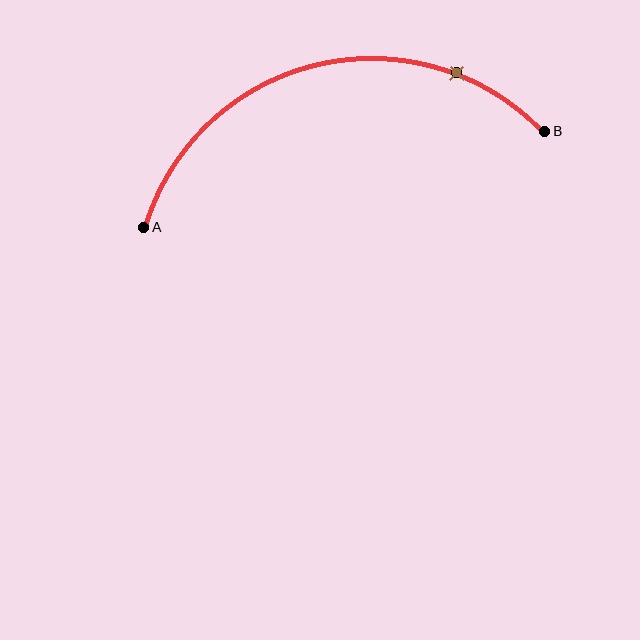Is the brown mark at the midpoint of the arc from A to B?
No. The brown mark lies on the arc but is closer to endpoint B. The arc midpoint would be at the point on the curve equidistant along the arc from both A and B.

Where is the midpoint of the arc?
The arc midpoint is the point on the curve farthest from the straight line joining A and B. It sits above that line.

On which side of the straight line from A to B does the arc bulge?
The arc bulges above the straight line connecting A and B.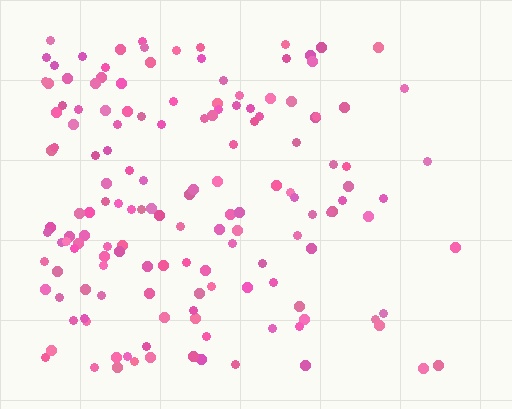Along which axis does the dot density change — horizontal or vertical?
Horizontal.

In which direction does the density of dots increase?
From right to left, with the left side densest.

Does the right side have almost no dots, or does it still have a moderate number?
Still a moderate number, just noticeably fewer than the left.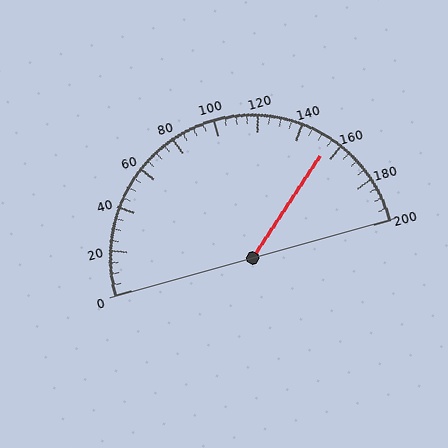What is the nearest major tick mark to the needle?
The nearest major tick mark is 160.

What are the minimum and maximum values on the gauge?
The gauge ranges from 0 to 200.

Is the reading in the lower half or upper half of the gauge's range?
The reading is in the upper half of the range (0 to 200).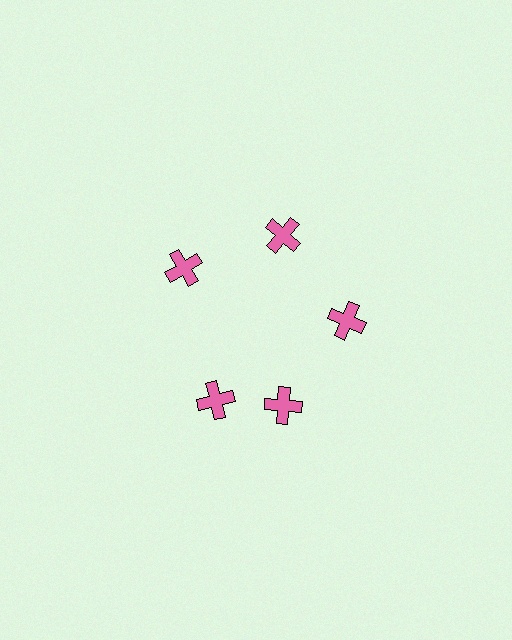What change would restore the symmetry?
The symmetry would be restored by rotating it back into even spacing with its neighbors so that all 5 crosses sit at equal angles and equal distance from the center.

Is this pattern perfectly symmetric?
No. The 5 pink crosses are arranged in a ring, but one element near the 8 o'clock position is rotated out of alignment along the ring, breaking the 5-fold rotational symmetry.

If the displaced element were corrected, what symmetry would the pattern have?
It would have 5-fold rotational symmetry — the pattern would map onto itself every 72 degrees.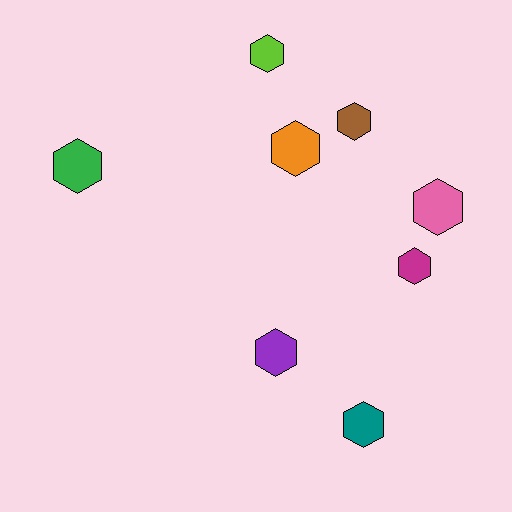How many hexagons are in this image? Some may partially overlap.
There are 8 hexagons.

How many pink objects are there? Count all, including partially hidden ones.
There is 1 pink object.